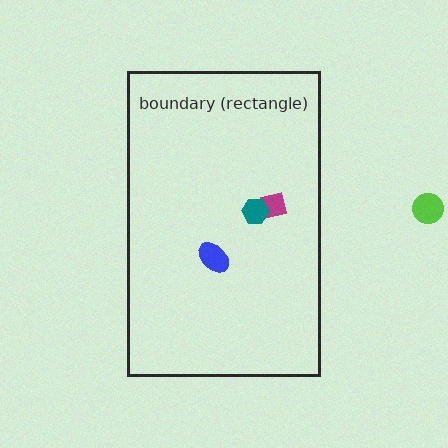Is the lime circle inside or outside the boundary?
Outside.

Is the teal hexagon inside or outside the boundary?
Inside.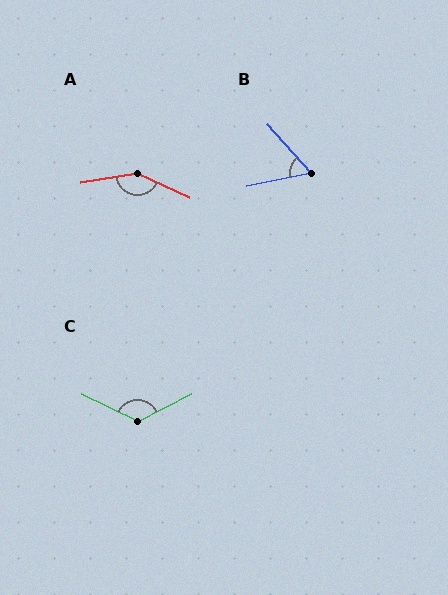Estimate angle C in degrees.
Approximately 127 degrees.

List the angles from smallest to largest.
B (59°), C (127°), A (146°).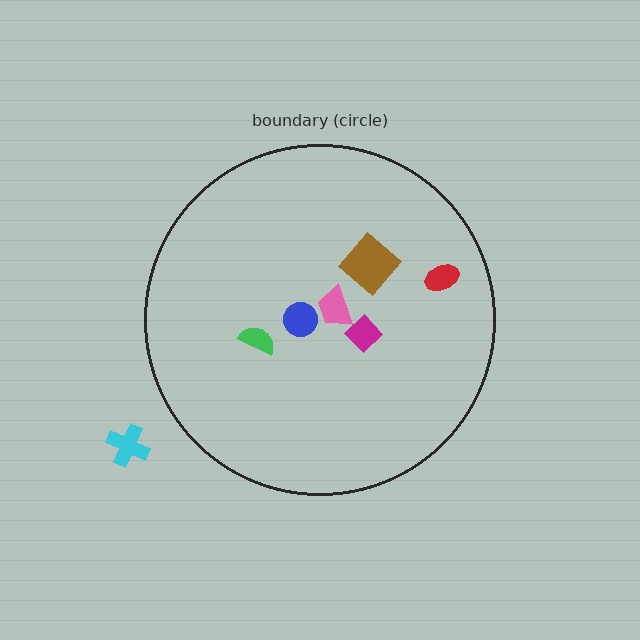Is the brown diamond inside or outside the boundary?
Inside.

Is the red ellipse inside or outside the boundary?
Inside.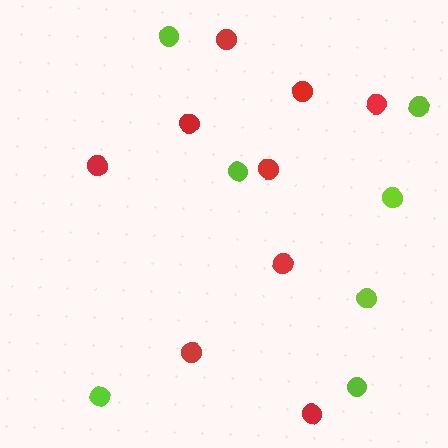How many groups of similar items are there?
There are 2 groups: one group of red circles (9) and one group of lime circles (7).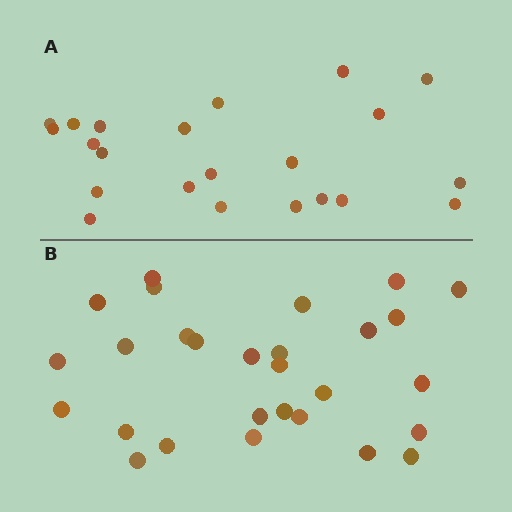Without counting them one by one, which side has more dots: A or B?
Region B (the bottom region) has more dots.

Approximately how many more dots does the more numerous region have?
Region B has about 6 more dots than region A.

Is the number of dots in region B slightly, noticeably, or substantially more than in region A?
Region B has noticeably more, but not dramatically so. The ratio is roughly 1.3 to 1.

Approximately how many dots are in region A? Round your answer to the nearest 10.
About 20 dots. (The exact count is 22, which rounds to 20.)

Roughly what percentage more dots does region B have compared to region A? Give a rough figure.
About 25% more.